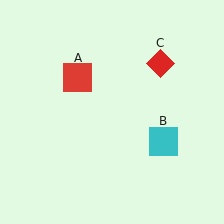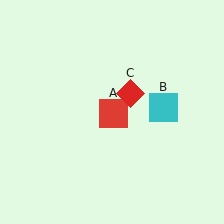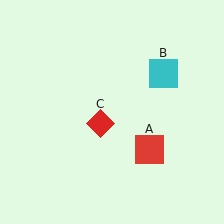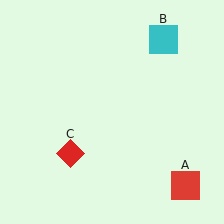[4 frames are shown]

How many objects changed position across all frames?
3 objects changed position: red square (object A), cyan square (object B), red diamond (object C).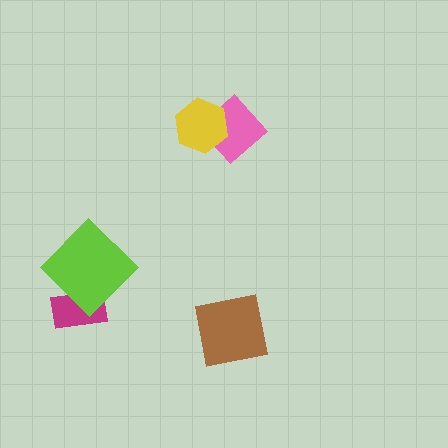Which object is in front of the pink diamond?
The yellow hexagon is in front of the pink diamond.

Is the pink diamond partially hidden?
Yes, it is partially covered by another shape.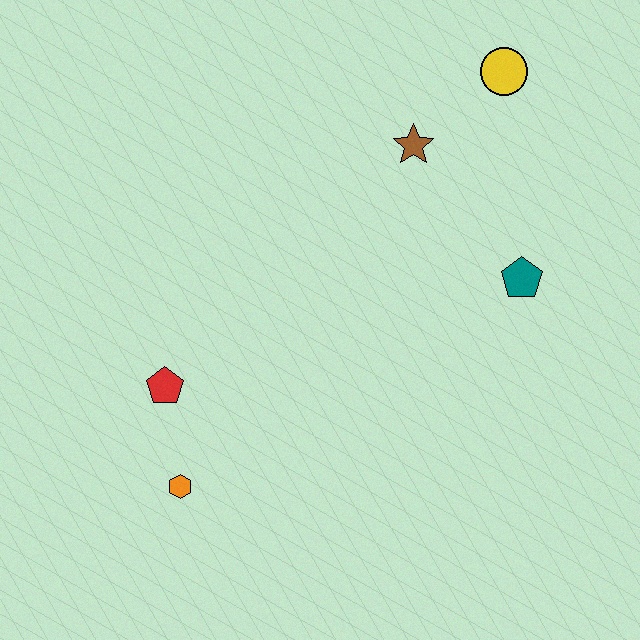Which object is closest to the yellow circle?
The brown star is closest to the yellow circle.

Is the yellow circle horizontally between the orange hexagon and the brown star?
No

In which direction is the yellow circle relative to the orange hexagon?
The yellow circle is above the orange hexagon.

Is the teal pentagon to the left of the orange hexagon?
No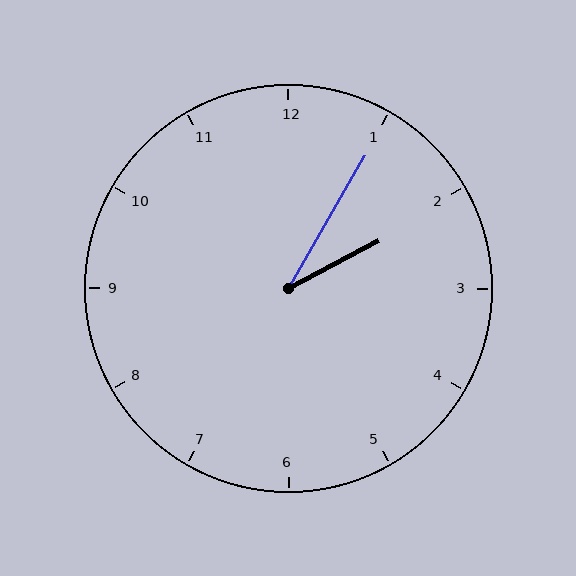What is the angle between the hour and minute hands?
Approximately 32 degrees.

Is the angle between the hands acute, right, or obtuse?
It is acute.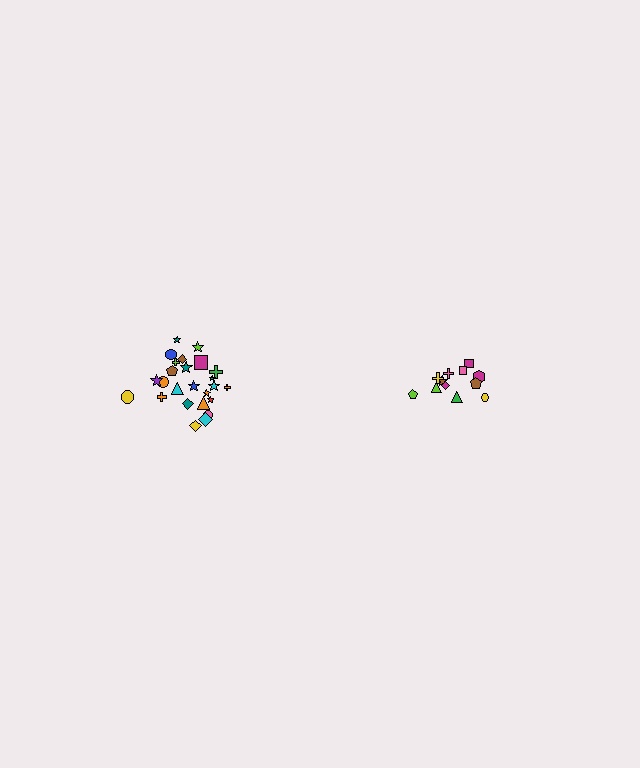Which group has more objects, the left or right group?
The left group.